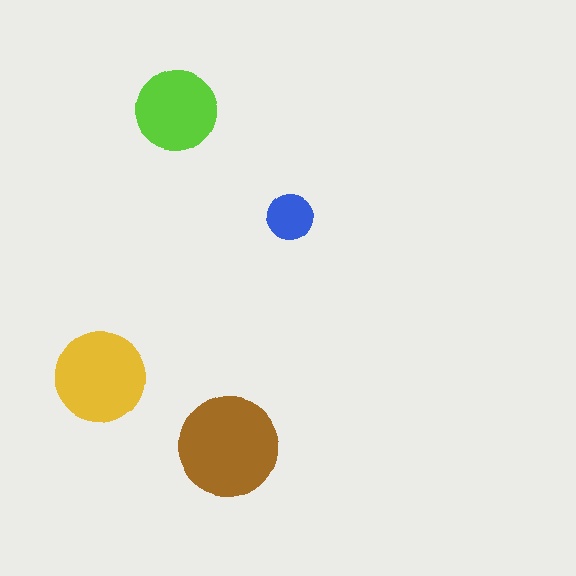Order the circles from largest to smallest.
the brown one, the yellow one, the lime one, the blue one.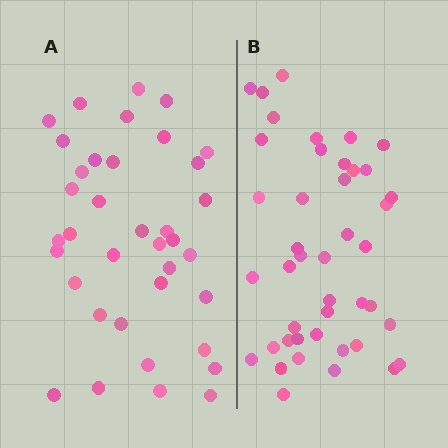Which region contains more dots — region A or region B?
Region B (the right region) has more dots.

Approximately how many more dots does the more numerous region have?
Region B has about 6 more dots than region A.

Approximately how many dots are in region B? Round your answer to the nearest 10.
About 40 dots. (The exact count is 43, which rounds to 40.)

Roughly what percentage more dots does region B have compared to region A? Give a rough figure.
About 15% more.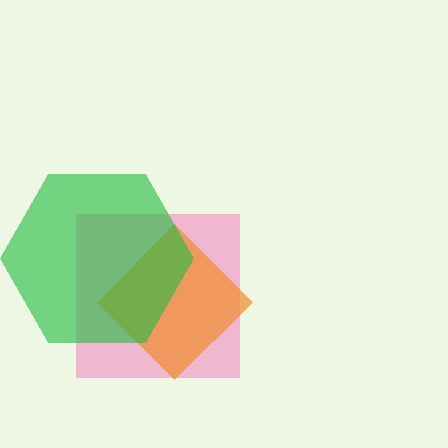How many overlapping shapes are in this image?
There are 3 overlapping shapes in the image.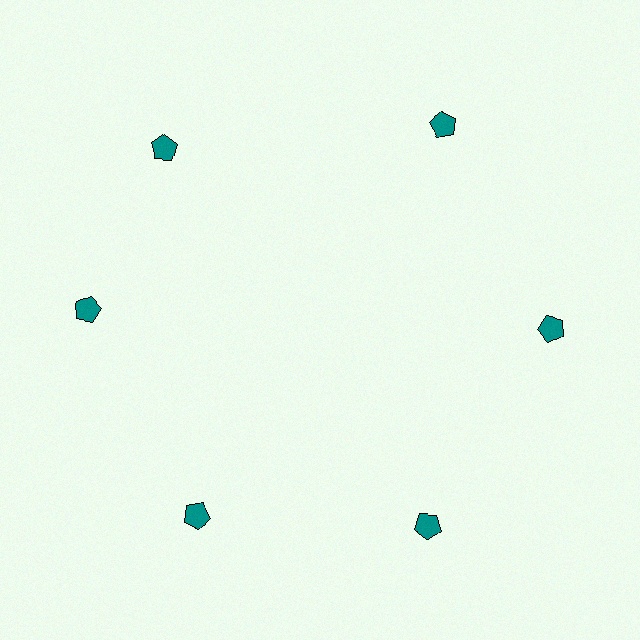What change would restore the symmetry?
The symmetry would be restored by rotating it back into even spacing with its neighbors so that all 6 pentagons sit at equal angles and equal distance from the center.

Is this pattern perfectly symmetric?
No. The 6 teal pentagons are arranged in a ring, but one element near the 11 o'clock position is rotated out of alignment along the ring, breaking the 6-fold rotational symmetry.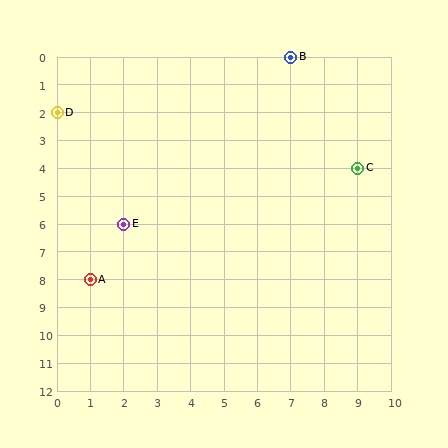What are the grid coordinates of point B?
Point B is at grid coordinates (7, 0).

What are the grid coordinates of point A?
Point A is at grid coordinates (1, 8).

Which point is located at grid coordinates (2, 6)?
Point E is at (2, 6).